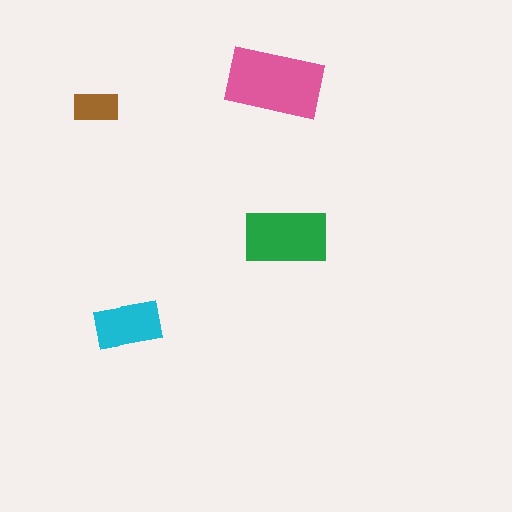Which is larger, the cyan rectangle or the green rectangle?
The green one.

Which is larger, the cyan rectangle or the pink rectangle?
The pink one.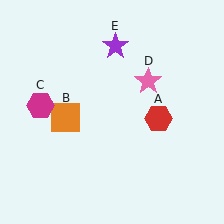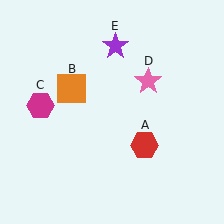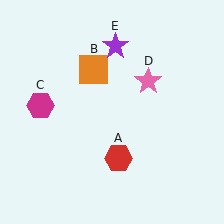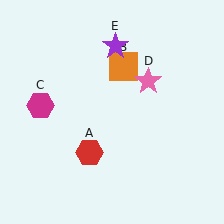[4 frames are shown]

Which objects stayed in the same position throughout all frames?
Magenta hexagon (object C) and pink star (object D) and purple star (object E) remained stationary.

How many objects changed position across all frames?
2 objects changed position: red hexagon (object A), orange square (object B).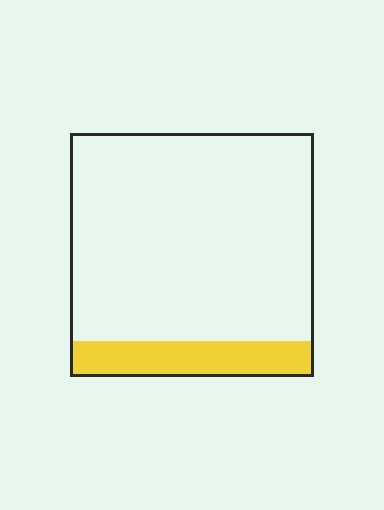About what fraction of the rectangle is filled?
About one sixth (1/6).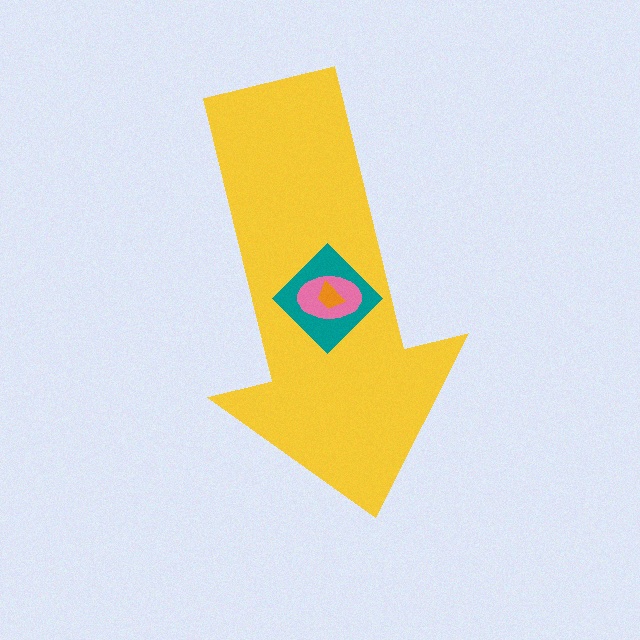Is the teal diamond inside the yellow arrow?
Yes.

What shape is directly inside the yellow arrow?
The teal diamond.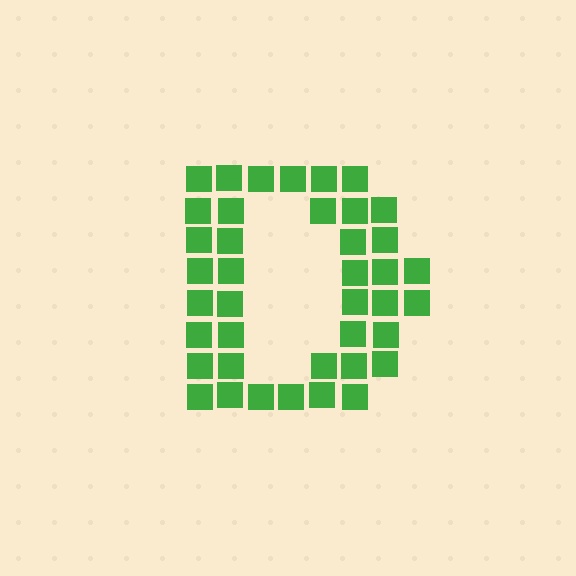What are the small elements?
The small elements are squares.